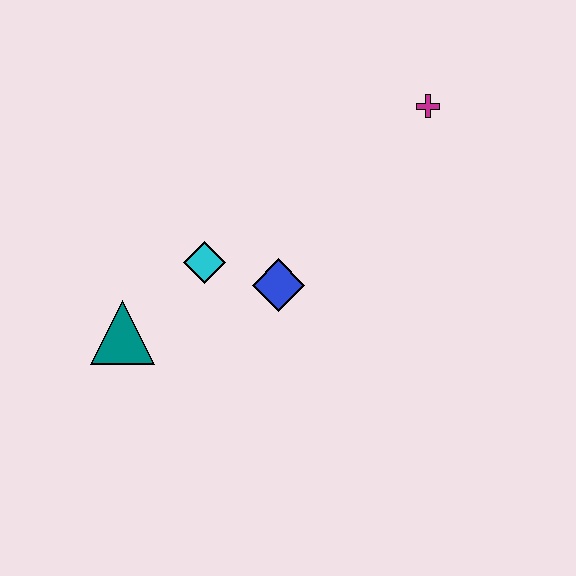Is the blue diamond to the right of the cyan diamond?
Yes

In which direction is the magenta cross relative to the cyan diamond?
The magenta cross is to the right of the cyan diamond.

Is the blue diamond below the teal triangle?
No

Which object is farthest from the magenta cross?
The teal triangle is farthest from the magenta cross.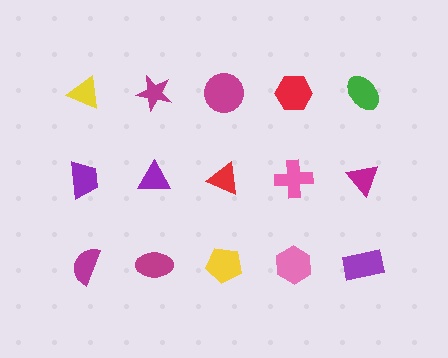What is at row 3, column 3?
A yellow pentagon.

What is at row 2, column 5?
A magenta triangle.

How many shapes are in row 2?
5 shapes.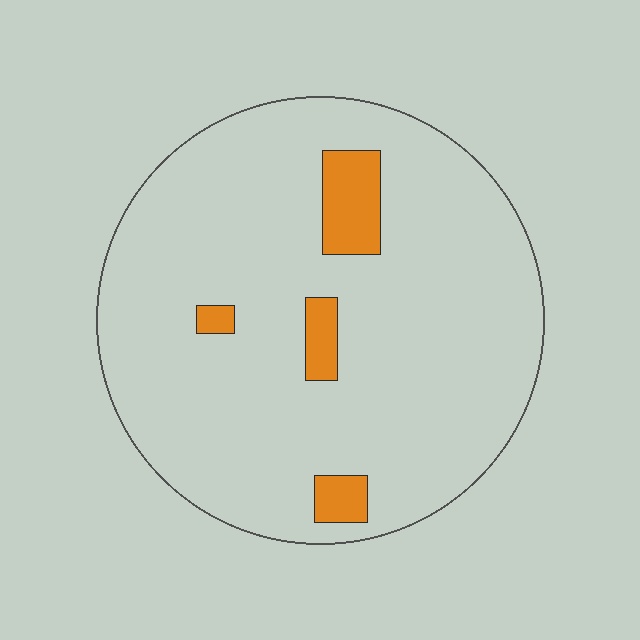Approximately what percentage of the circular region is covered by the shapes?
Approximately 10%.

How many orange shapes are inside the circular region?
4.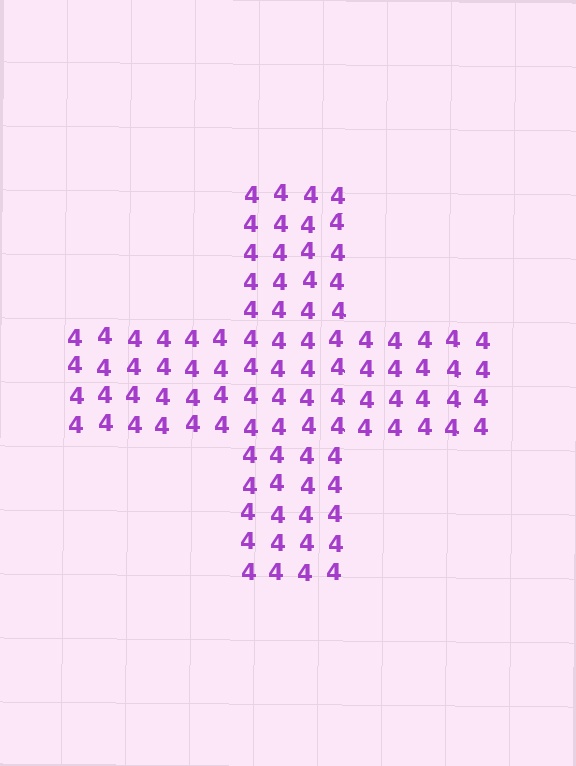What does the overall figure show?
The overall figure shows a cross.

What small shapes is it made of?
It is made of small digit 4's.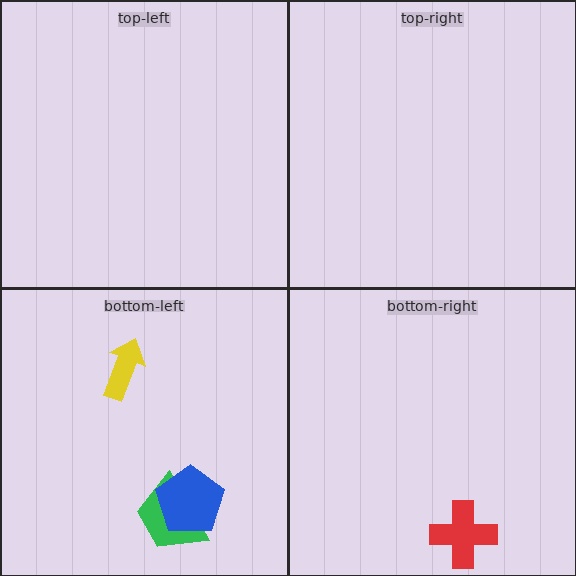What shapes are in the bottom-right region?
The red cross.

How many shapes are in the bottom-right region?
1.